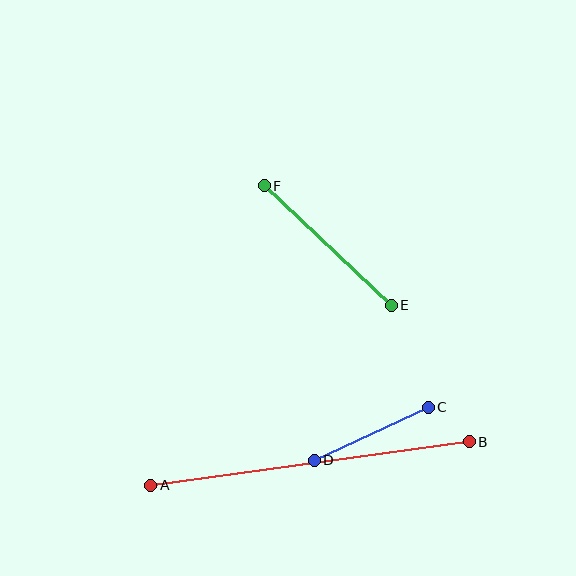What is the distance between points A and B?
The distance is approximately 322 pixels.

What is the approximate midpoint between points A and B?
The midpoint is at approximately (310, 463) pixels.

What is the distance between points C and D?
The distance is approximately 126 pixels.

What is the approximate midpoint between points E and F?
The midpoint is at approximately (328, 245) pixels.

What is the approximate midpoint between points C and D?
The midpoint is at approximately (371, 434) pixels.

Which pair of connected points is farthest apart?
Points A and B are farthest apart.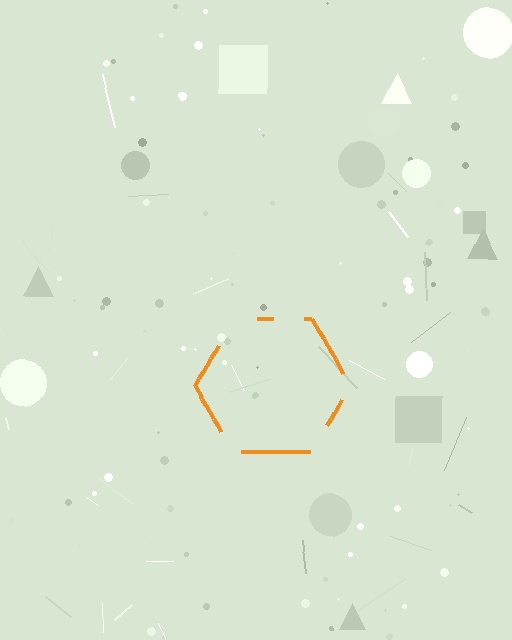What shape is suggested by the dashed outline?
The dashed outline suggests a hexagon.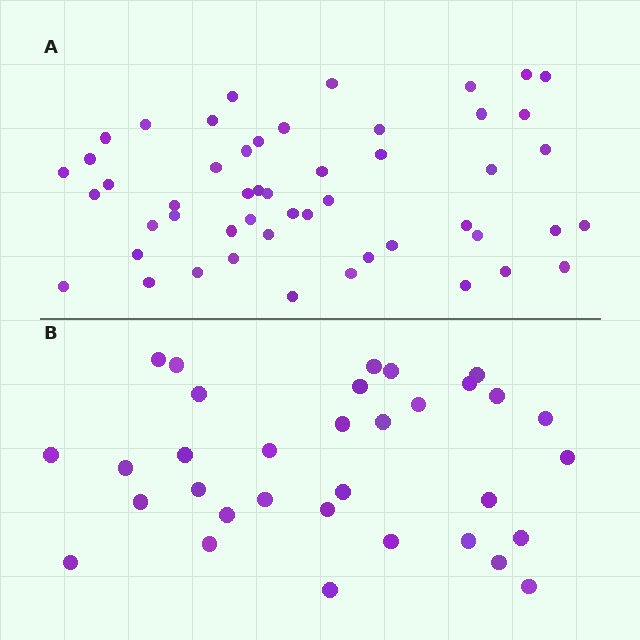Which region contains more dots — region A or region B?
Region A (the top region) has more dots.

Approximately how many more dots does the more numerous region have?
Region A has approximately 20 more dots than region B.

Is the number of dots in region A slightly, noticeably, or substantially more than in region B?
Region A has substantially more. The ratio is roughly 1.5 to 1.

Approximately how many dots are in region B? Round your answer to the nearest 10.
About 30 dots. (The exact count is 33, which rounds to 30.)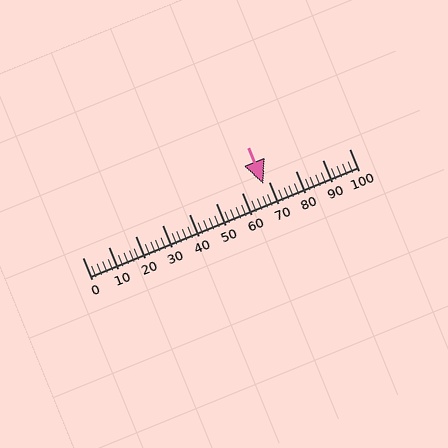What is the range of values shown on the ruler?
The ruler shows values from 0 to 100.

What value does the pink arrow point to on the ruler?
The pink arrow points to approximately 68.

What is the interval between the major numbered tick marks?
The major tick marks are spaced 10 units apart.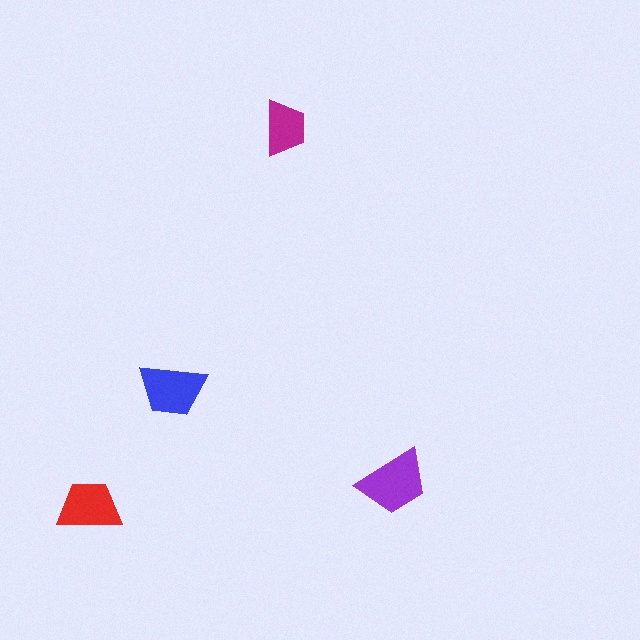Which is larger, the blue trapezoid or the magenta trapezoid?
The blue one.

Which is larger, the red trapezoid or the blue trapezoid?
The blue one.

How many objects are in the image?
There are 4 objects in the image.